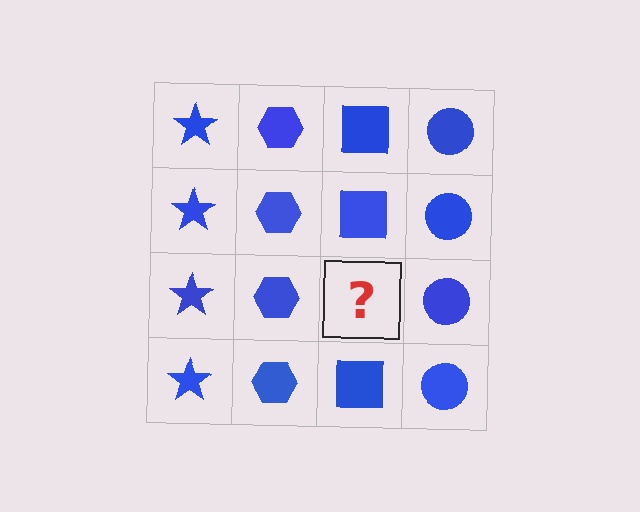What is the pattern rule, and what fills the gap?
The rule is that each column has a consistent shape. The gap should be filled with a blue square.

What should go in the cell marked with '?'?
The missing cell should contain a blue square.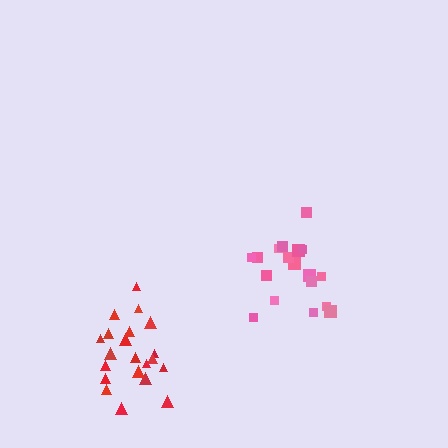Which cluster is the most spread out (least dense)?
Pink.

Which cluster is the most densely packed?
Red.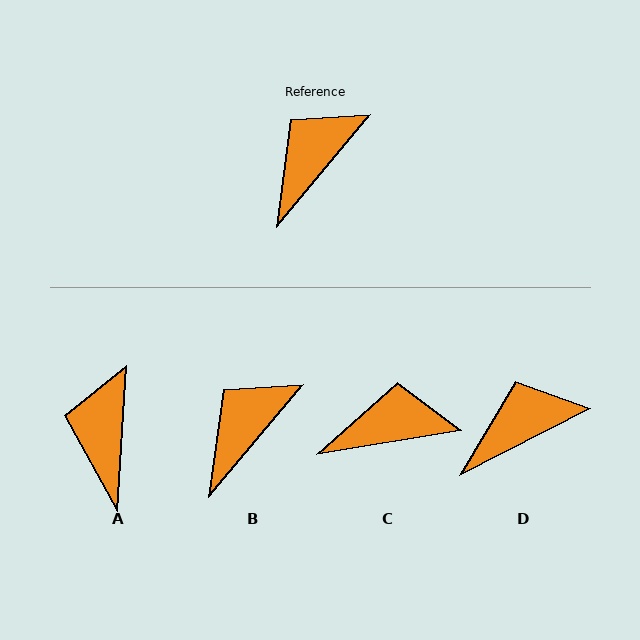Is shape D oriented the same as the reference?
No, it is off by about 23 degrees.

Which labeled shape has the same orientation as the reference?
B.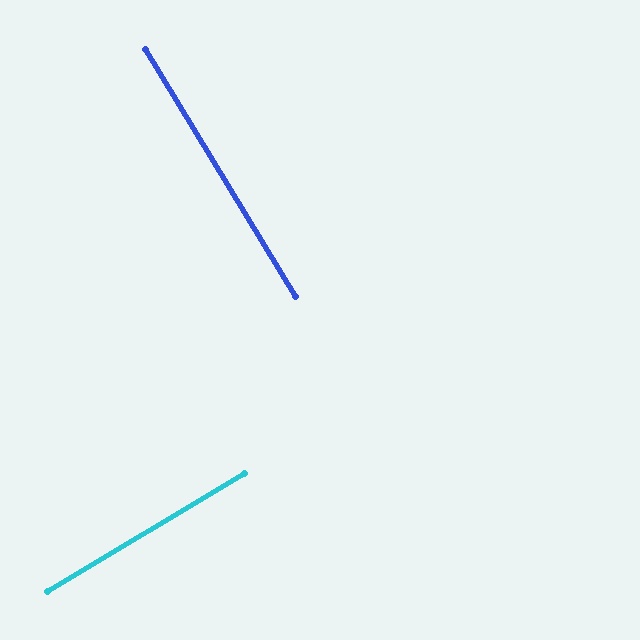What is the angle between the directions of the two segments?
Approximately 90 degrees.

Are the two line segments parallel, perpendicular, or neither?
Perpendicular — they meet at approximately 90°.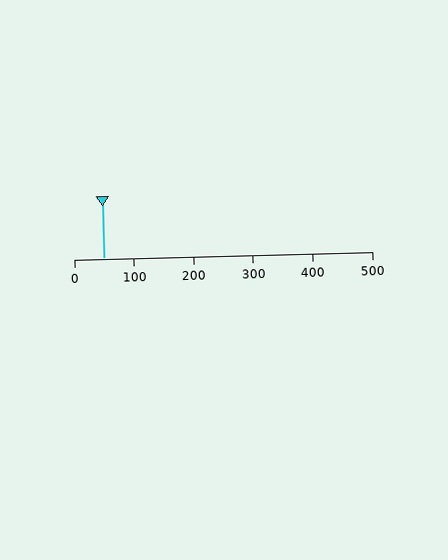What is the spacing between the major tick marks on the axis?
The major ticks are spaced 100 apart.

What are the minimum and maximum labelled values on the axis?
The axis runs from 0 to 500.